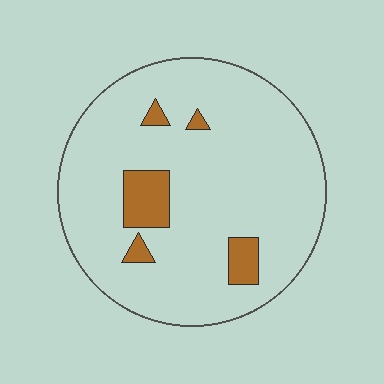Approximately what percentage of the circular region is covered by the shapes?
Approximately 10%.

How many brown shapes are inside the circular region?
5.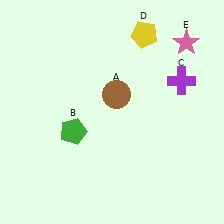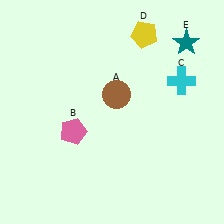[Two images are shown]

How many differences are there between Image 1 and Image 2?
There are 3 differences between the two images.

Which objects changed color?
B changed from green to pink. C changed from purple to cyan. E changed from pink to teal.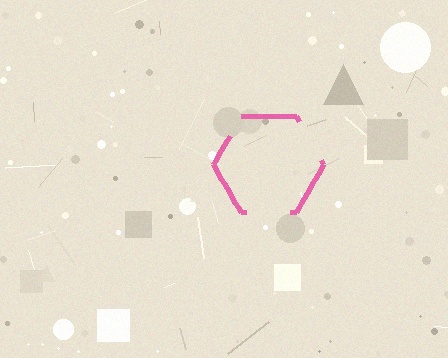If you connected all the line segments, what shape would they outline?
They would outline a hexagon.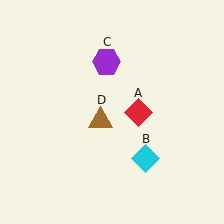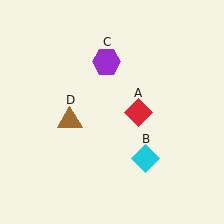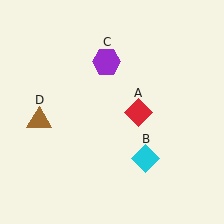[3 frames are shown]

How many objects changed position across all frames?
1 object changed position: brown triangle (object D).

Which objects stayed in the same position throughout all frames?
Red diamond (object A) and cyan diamond (object B) and purple hexagon (object C) remained stationary.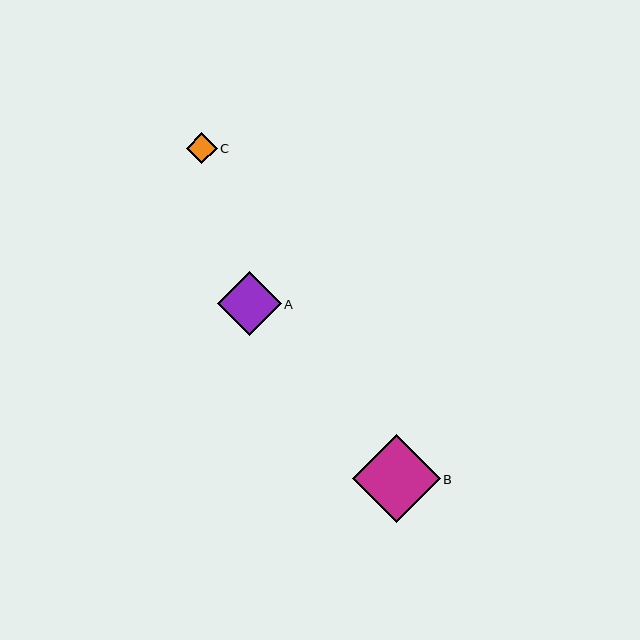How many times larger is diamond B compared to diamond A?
Diamond B is approximately 1.4 times the size of diamond A.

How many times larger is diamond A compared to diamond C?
Diamond A is approximately 2.1 times the size of diamond C.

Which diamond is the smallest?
Diamond C is the smallest with a size of approximately 30 pixels.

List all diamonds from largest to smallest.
From largest to smallest: B, A, C.